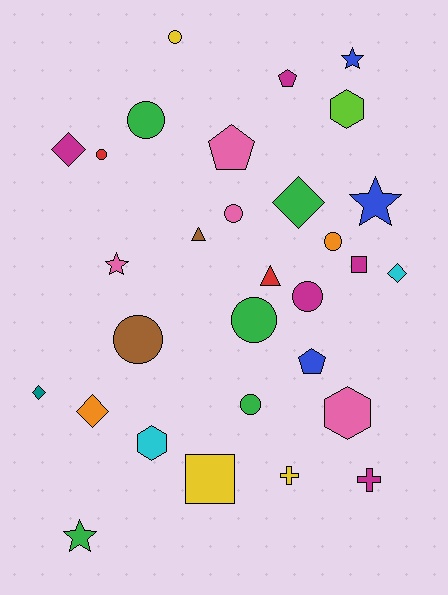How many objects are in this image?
There are 30 objects.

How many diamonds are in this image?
There are 5 diamonds.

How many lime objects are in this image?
There is 1 lime object.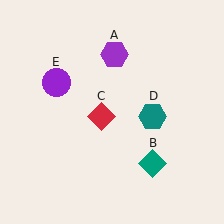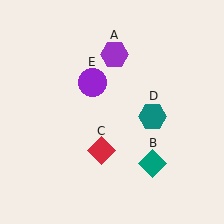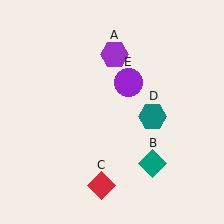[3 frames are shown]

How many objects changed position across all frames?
2 objects changed position: red diamond (object C), purple circle (object E).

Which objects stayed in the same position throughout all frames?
Purple hexagon (object A) and teal diamond (object B) and teal hexagon (object D) remained stationary.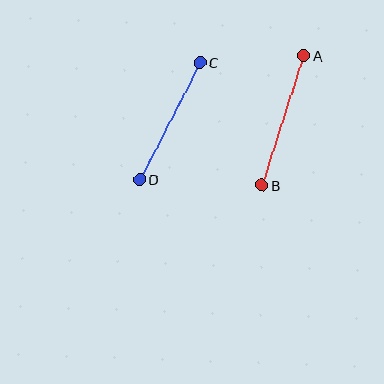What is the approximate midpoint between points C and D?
The midpoint is at approximately (170, 121) pixels.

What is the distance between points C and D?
The distance is approximately 131 pixels.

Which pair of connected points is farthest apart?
Points A and B are farthest apart.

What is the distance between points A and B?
The distance is approximately 136 pixels.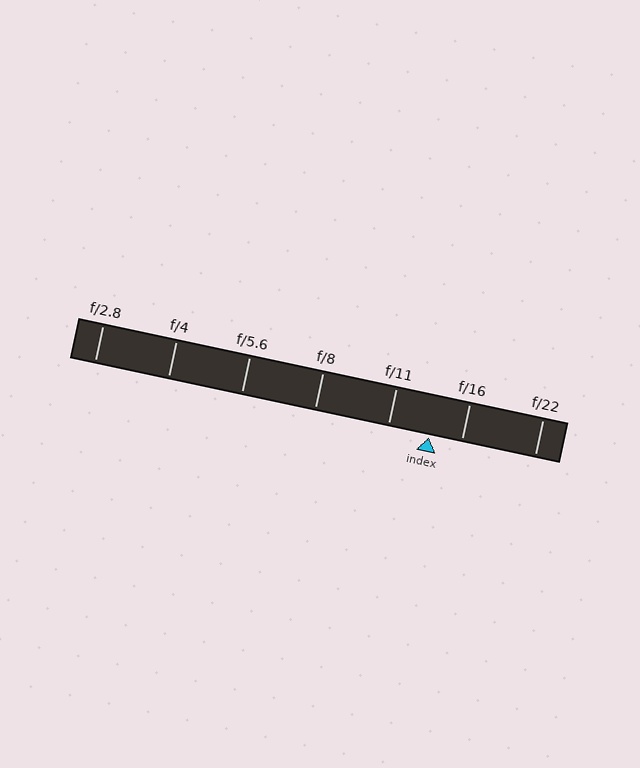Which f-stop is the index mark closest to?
The index mark is closest to f/16.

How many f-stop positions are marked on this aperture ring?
There are 7 f-stop positions marked.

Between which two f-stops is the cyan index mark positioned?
The index mark is between f/11 and f/16.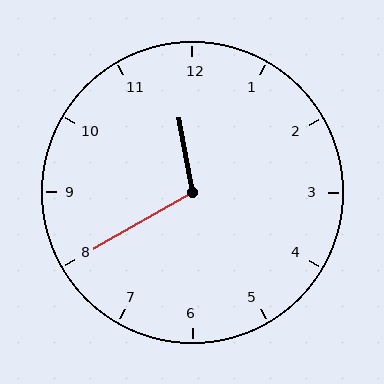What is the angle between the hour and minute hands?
Approximately 110 degrees.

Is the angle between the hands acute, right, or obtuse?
It is obtuse.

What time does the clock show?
11:40.